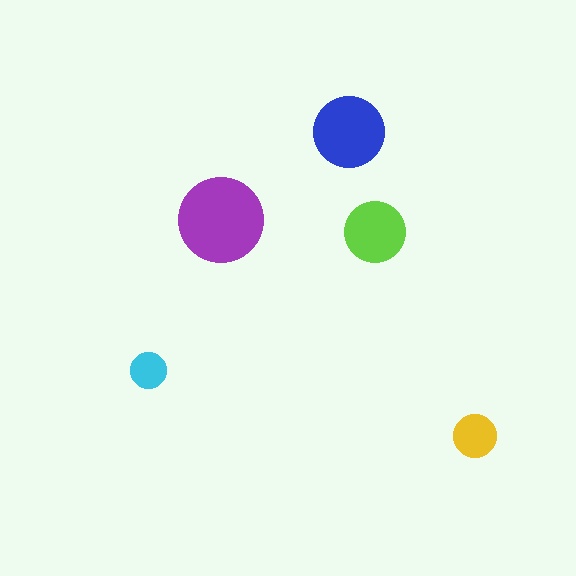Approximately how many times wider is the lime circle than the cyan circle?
About 1.5 times wider.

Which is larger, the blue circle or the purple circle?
The purple one.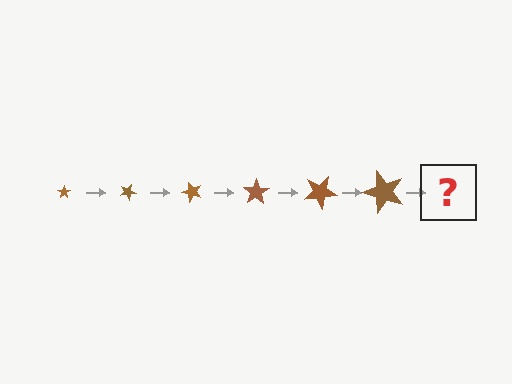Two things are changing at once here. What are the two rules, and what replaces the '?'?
The two rules are that the star grows larger each step and it rotates 25 degrees each step. The '?' should be a star, larger than the previous one and rotated 150 degrees from the start.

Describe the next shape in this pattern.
It should be a star, larger than the previous one and rotated 150 degrees from the start.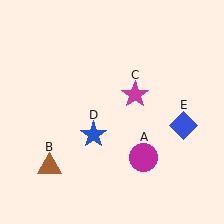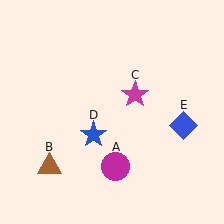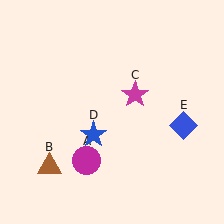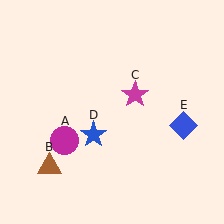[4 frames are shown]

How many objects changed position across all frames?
1 object changed position: magenta circle (object A).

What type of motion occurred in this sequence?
The magenta circle (object A) rotated clockwise around the center of the scene.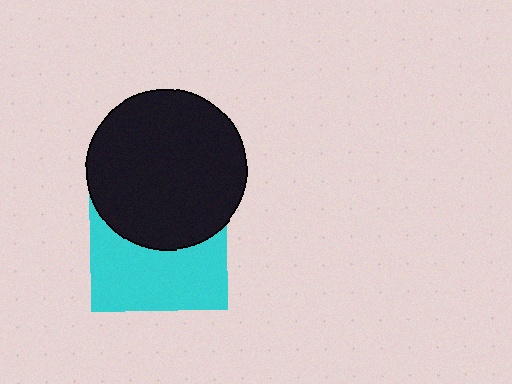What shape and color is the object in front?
The object in front is a black circle.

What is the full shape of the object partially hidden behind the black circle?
The partially hidden object is a cyan square.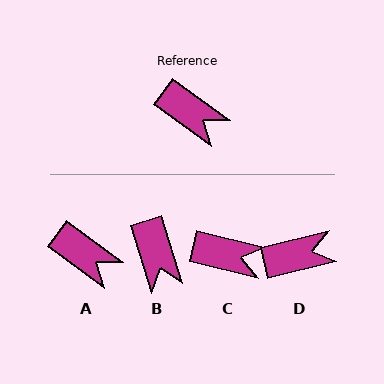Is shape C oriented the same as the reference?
No, it is off by about 22 degrees.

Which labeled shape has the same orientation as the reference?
A.